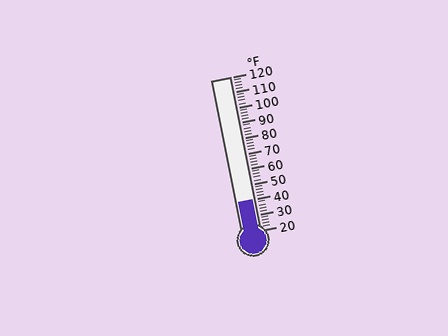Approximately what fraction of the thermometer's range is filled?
The thermometer is filled to approximately 20% of its range.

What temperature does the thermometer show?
The thermometer shows approximately 40°F.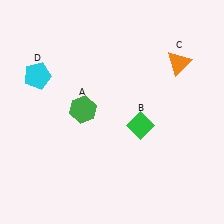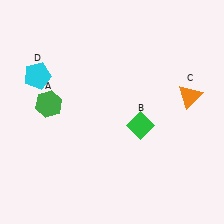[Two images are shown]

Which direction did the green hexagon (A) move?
The green hexagon (A) moved left.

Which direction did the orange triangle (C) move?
The orange triangle (C) moved down.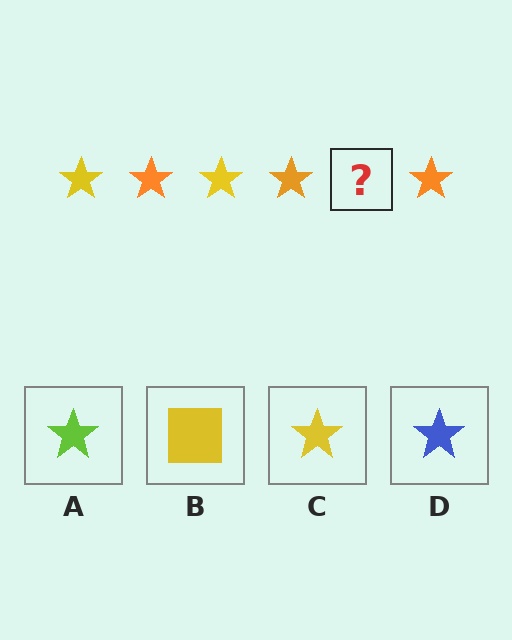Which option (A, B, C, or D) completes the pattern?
C.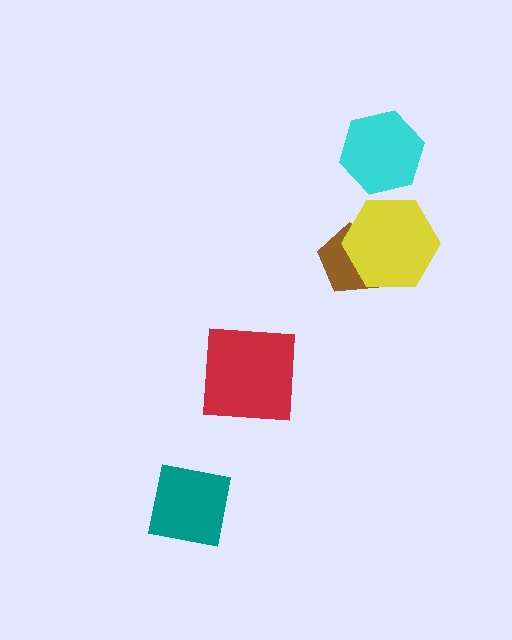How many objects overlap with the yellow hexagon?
1 object overlaps with the yellow hexagon.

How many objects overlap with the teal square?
0 objects overlap with the teal square.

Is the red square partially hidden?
No, no other shape covers it.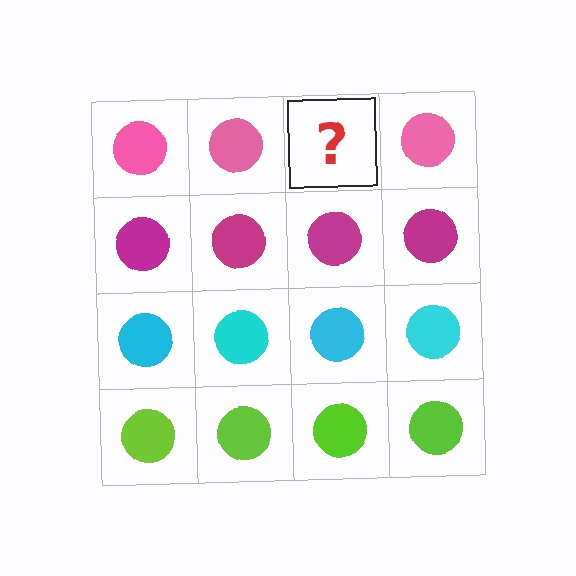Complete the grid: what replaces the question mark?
The question mark should be replaced with a pink circle.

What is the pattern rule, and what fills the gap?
The rule is that each row has a consistent color. The gap should be filled with a pink circle.